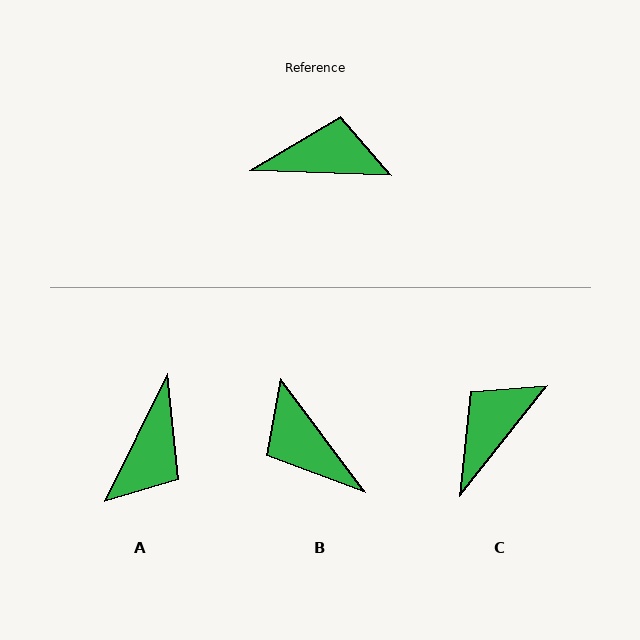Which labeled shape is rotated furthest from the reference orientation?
B, about 129 degrees away.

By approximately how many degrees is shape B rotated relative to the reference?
Approximately 129 degrees counter-clockwise.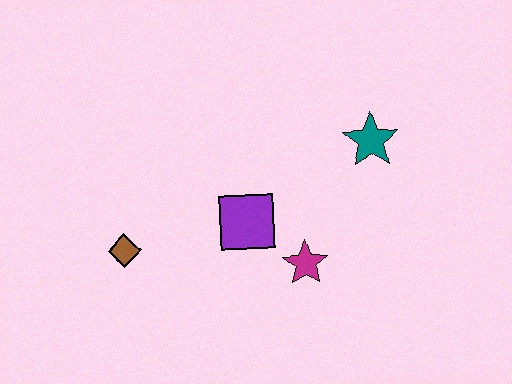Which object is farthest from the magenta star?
The brown diamond is farthest from the magenta star.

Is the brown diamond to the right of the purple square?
No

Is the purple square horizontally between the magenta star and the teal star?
No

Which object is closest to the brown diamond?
The purple square is closest to the brown diamond.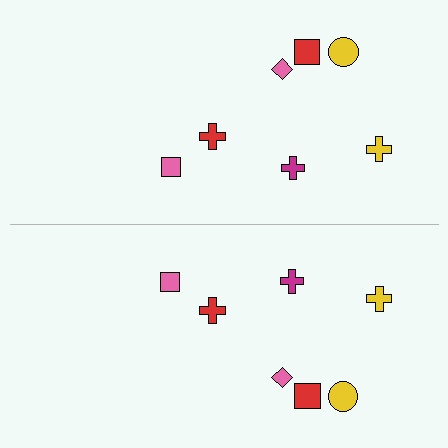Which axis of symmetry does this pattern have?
The pattern has a horizontal axis of symmetry running through the center of the image.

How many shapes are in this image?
There are 14 shapes in this image.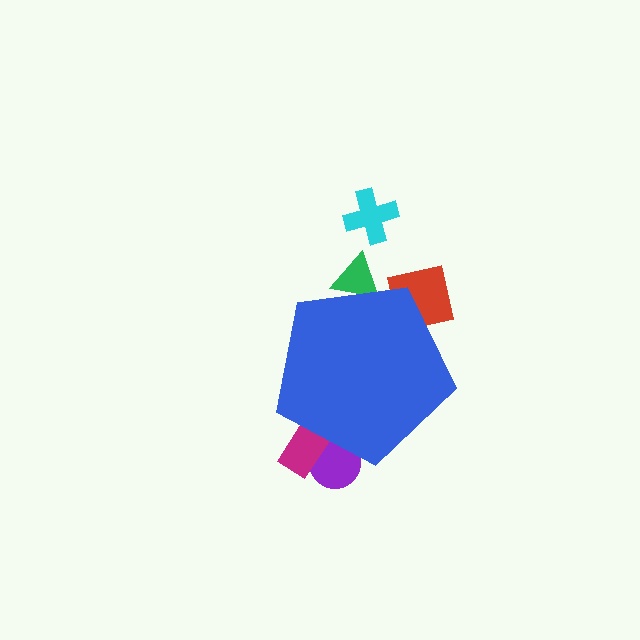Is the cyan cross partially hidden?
No, the cyan cross is fully visible.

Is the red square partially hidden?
Yes, the red square is partially hidden behind the blue pentagon.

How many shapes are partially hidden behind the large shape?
4 shapes are partially hidden.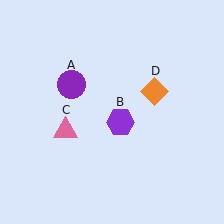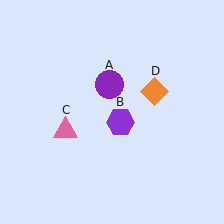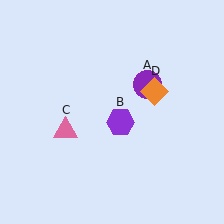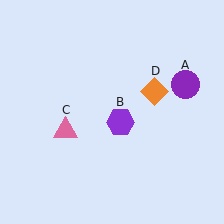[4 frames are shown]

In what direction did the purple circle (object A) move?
The purple circle (object A) moved right.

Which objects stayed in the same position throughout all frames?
Purple hexagon (object B) and pink triangle (object C) and orange diamond (object D) remained stationary.